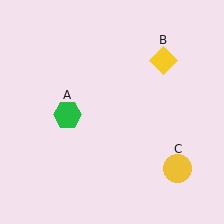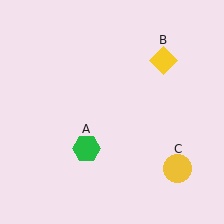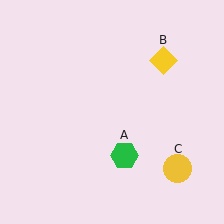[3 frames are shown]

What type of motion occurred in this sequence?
The green hexagon (object A) rotated counterclockwise around the center of the scene.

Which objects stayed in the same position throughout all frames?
Yellow diamond (object B) and yellow circle (object C) remained stationary.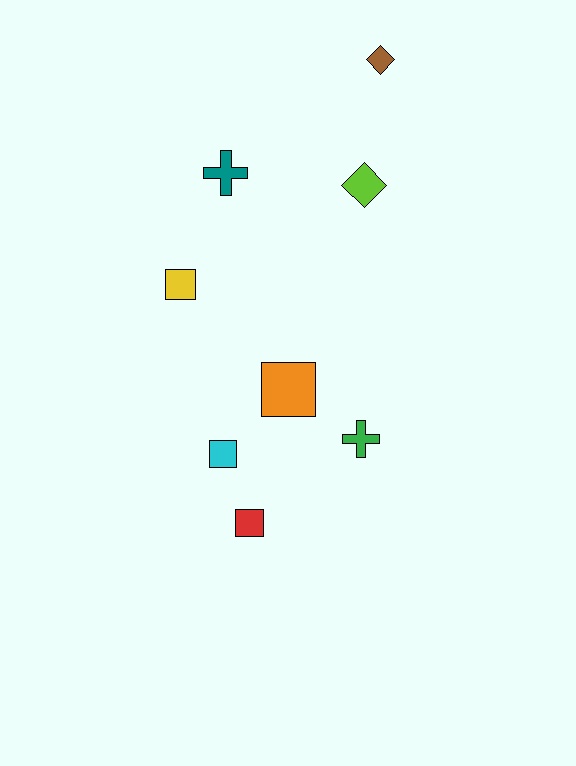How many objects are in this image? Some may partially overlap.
There are 8 objects.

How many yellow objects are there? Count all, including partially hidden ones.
There is 1 yellow object.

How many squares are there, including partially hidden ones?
There are 4 squares.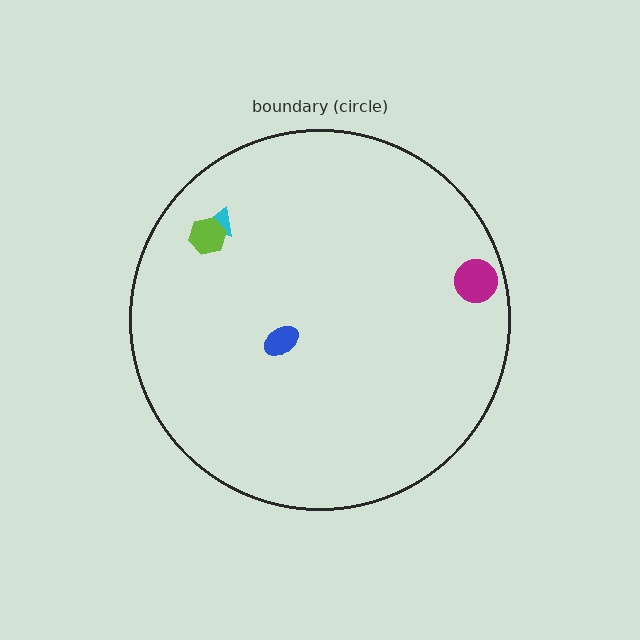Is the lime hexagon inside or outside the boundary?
Inside.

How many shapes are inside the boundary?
4 inside, 0 outside.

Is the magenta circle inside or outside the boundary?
Inside.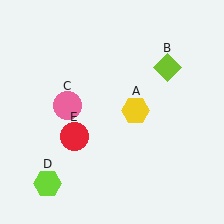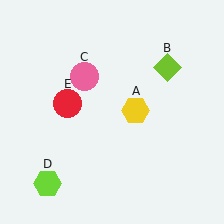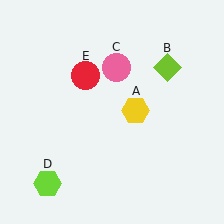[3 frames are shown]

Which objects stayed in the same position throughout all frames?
Yellow hexagon (object A) and lime diamond (object B) and lime hexagon (object D) remained stationary.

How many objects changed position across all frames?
2 objects changed position: pink circle (object C), red circle (object E).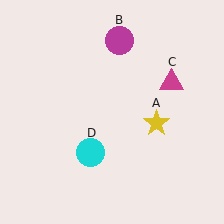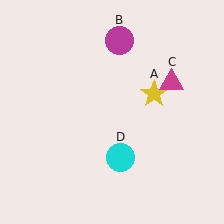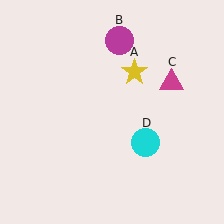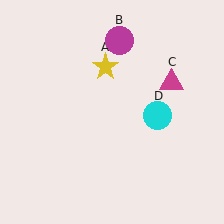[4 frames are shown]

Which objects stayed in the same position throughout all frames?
Magenta circle (object B) and magenta triangle (object C) remained stationary.